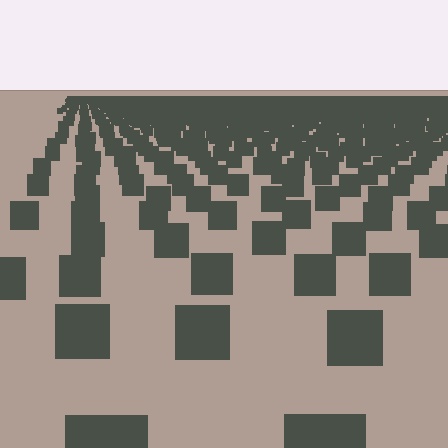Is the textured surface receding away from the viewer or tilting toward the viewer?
The surface is receding away from the viewer. Texture elements get smaller and denser toward the top.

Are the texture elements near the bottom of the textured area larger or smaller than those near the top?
Larger. Near the bottom, elements are closer to the viewer and appear at a bigger on-screen size.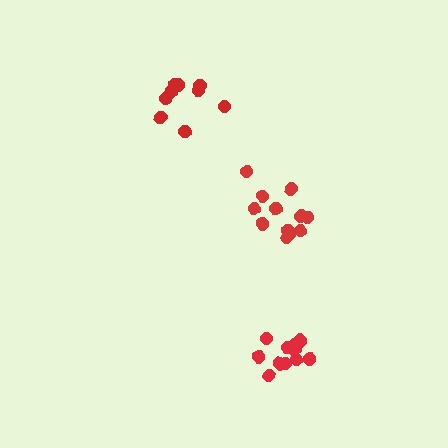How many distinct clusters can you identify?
There are 3 distinct clusters.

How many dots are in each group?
Group 1: 11 dots, Group 2: 12 dots, Group 3: 9 dots (32 total).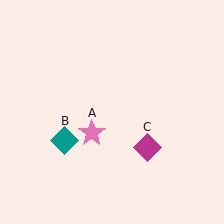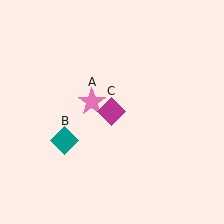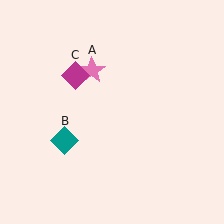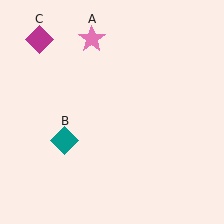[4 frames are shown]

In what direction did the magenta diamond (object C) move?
The magenta diamond (object C) moved up and to the left.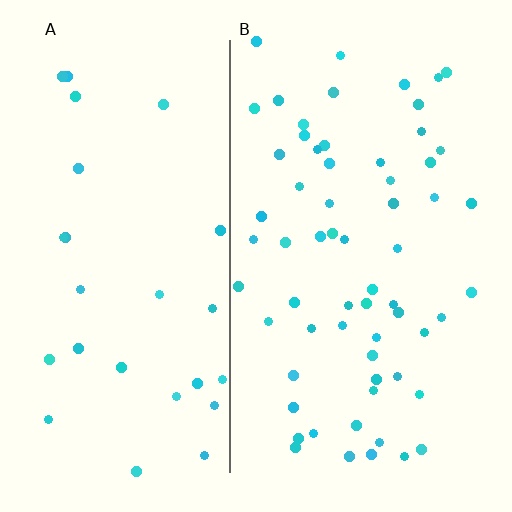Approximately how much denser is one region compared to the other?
Approximately 2.3× — region B over region A.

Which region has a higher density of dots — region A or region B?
B (the right).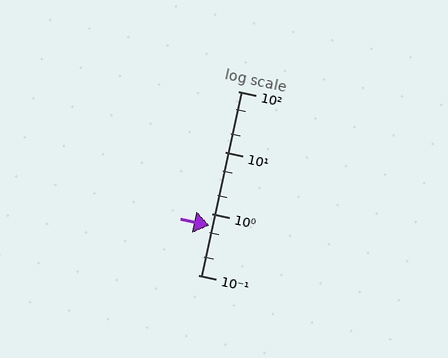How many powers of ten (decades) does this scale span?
The scale spans 3 decades, from 0.1 to 100.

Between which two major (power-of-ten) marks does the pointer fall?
The pointer is between 0.1 and 1.